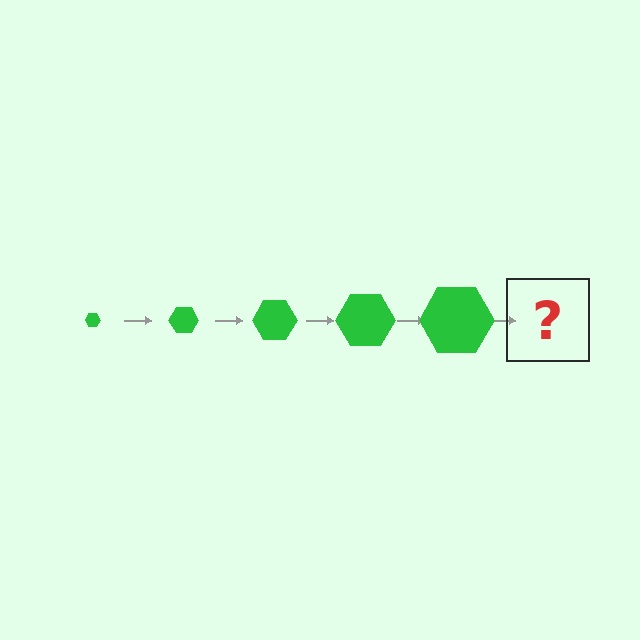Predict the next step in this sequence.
The next step is a green hexagon, larger than the previous one.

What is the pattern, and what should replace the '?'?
The pattern is that the hexagon gets progressively larger each step. The '?' should be a green hexagon, larger than the previous one.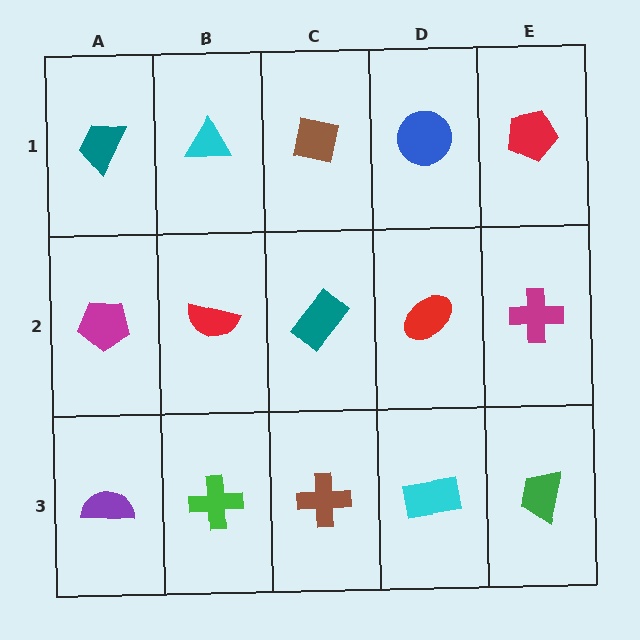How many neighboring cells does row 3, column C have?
3.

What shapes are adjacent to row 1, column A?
A magenta pentagon (row 2, column A), a cyan triangle (row 1, column B).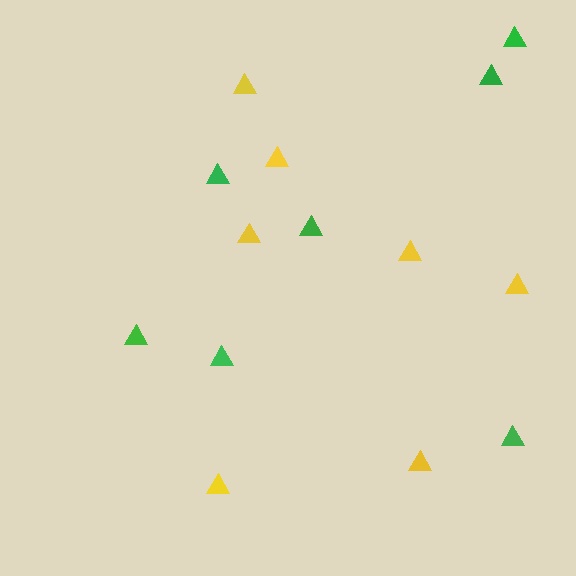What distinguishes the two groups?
There are 2 groups: one group of yellow triangles (7) and one group of green triangles (7).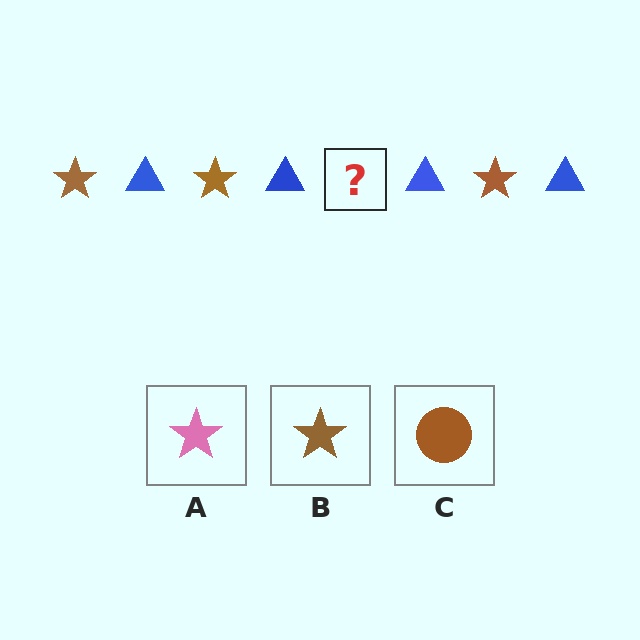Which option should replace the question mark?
Option B.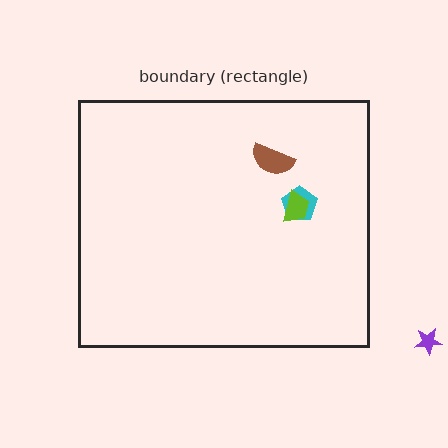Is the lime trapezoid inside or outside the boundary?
Inside.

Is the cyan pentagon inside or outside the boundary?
Inside.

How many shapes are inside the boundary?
3 inside, 1 outside.